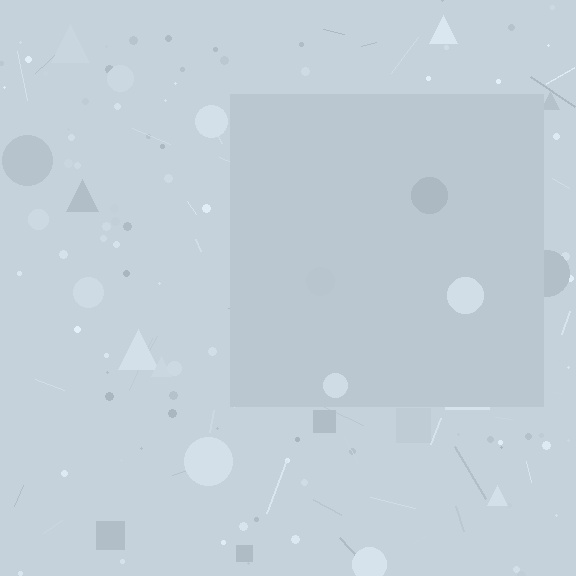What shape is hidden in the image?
A square is hidden in the image.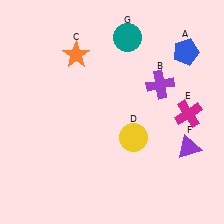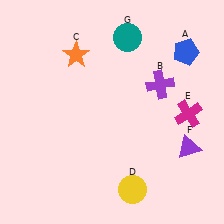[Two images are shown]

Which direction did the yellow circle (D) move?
The yellow circle (D) moved down.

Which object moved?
The yellow circle (D) moved down.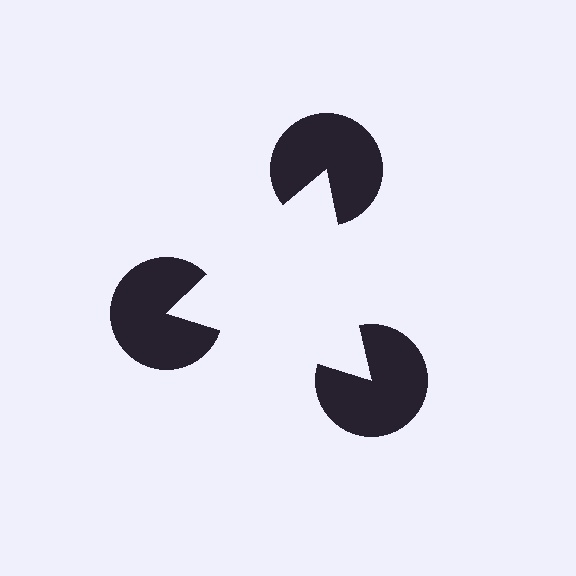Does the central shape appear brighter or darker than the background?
It typically appears slightly brighter than the background, even though no actual brightness change is drawn.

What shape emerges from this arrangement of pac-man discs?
An illusory triangle — its edges are inferred from the aligned wedge cuts in the pac-man discs, not physically drawn.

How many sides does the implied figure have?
3 sides.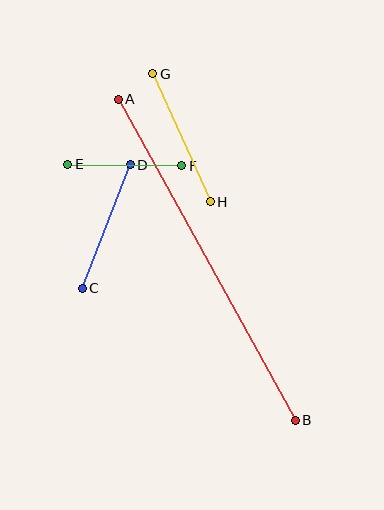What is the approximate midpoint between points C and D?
The midpoint is at approximately (106, 227) pixels.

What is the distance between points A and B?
The distance is approximately 367 pixels.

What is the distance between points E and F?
The distance is approximately 114 pixels.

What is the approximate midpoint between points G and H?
The midpoint is at approximately (181, 138) pixels.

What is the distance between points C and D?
The distance is approximately 132 pixels.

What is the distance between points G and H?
The distance is approximately 140 pixels.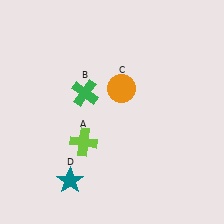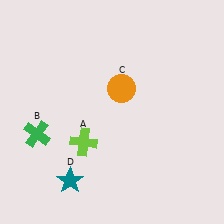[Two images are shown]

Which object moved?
The green cross (B) moved left.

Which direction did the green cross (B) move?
The green cross (B) moved left.